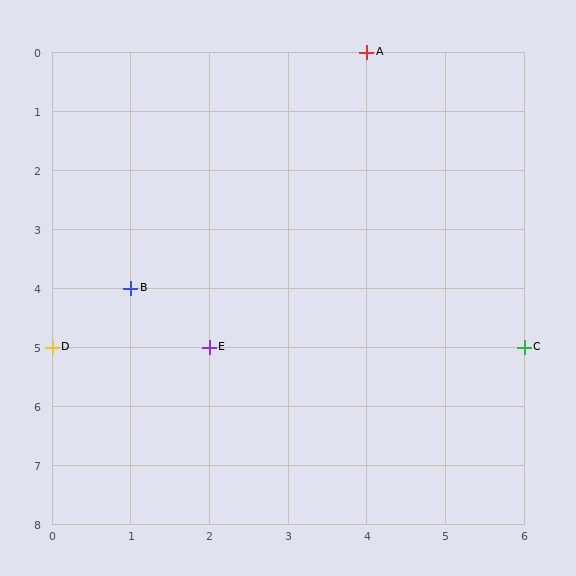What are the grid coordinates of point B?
Point B is at grid coordinates (1, 4).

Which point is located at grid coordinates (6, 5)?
Point C is at (6, 5).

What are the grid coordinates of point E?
Point E is at grid coordinates (2, 5).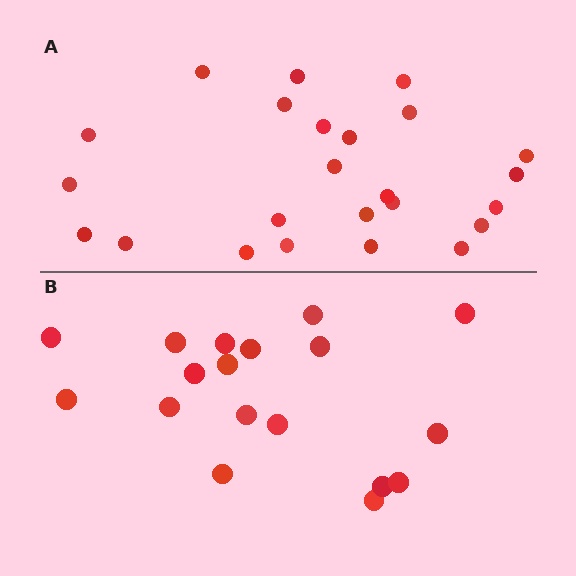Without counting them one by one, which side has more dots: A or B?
Region A (the top region) has more dots.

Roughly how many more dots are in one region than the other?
Region A has about 6 more dots than region B.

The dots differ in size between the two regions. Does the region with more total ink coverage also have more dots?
No. Region B has more total ink coverage because its dots are larger, but region A actually contains more individual dots. Total area can be misleading — the number of items is what matters here.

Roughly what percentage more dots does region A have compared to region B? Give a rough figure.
About 35% more.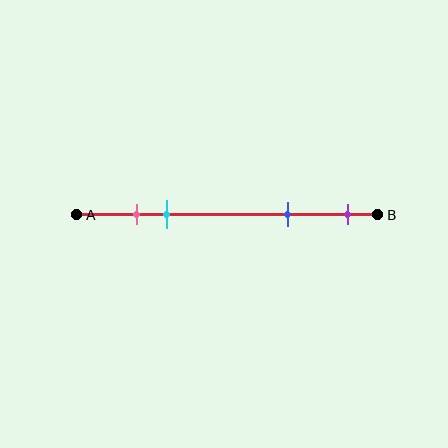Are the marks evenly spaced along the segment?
No, the marks are not evenly spaced.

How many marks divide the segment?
There are 4 marks dividing the segment.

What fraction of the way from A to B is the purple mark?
The purple mark is approximately 90% (0.9) of the way from A to B.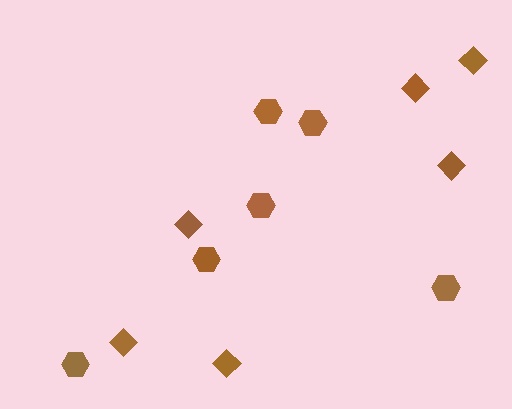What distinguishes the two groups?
There are 2 groups: one group of hexagons (6) and one group of diamonds (6).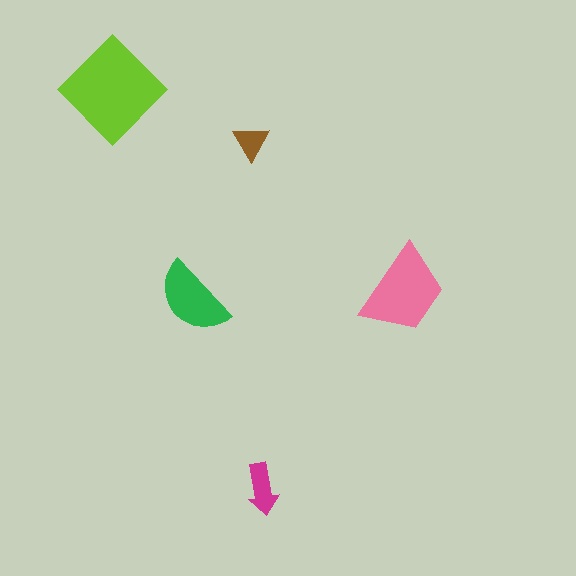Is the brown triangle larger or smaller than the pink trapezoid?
Smaller.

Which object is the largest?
The lime diamond.